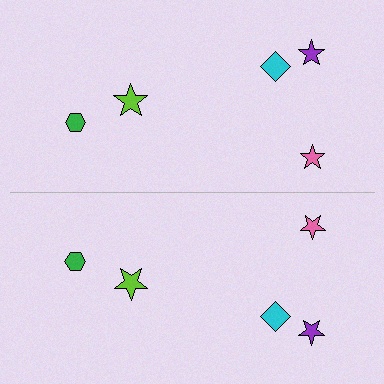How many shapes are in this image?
There are 10 shapes in this image.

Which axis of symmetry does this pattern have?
The pattern has a horizontal axis of symmetry running through the center of the image.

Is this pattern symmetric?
Yes, this pattern has bilateral (reflection) symmetry.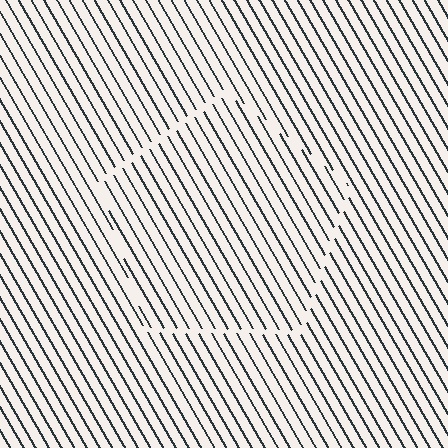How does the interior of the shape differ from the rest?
The interior of the shape contains the same grating, shifted by half a period — the contour is defined by the phase discontinuity where line-ends from the inner and outer gratings abut.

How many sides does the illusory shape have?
5 sides — the line-ends trace a pentagon.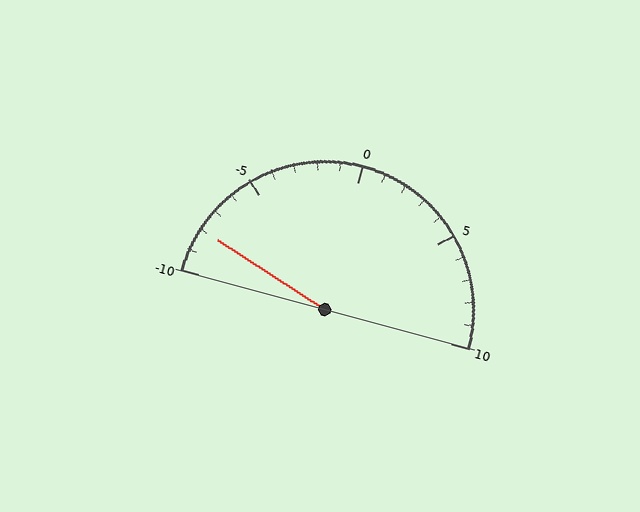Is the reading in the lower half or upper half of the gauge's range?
The reading is in the lower half of the range (-10 to 10).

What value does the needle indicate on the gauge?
The needle indicates approximately -8.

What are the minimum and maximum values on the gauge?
The gauge ranges from -10 to 10.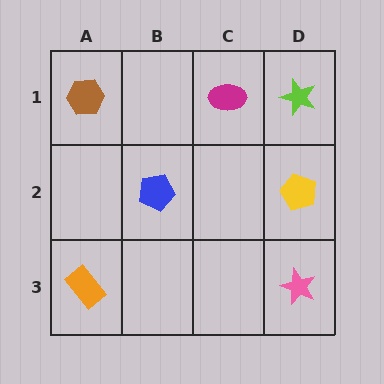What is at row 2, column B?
A blue pentagon.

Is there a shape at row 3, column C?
No, that cell is empty.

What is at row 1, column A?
A brown hexagon.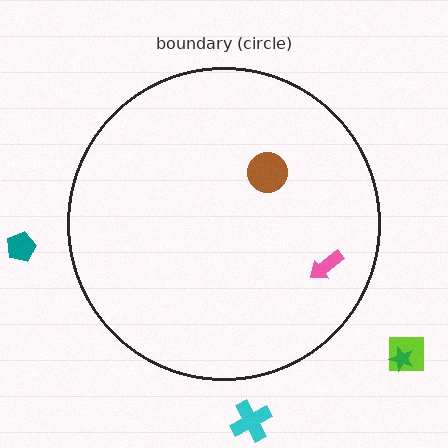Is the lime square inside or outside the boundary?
Outside.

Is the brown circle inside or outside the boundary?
Inside.